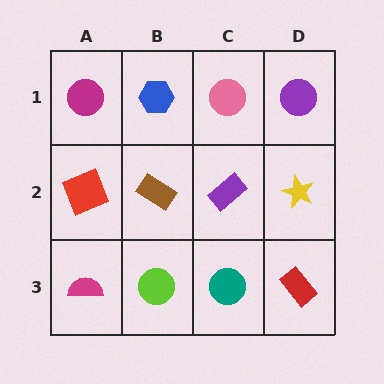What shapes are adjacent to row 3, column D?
A yellow star (row 2, column D), a teal circle (row 3, column C).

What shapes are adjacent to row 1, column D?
A yellow star (row 2, column D), a pink circle (row 1, column C).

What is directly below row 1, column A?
A red square.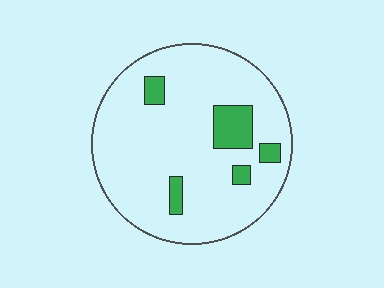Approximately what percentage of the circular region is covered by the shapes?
Approximately 10%.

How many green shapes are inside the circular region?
5.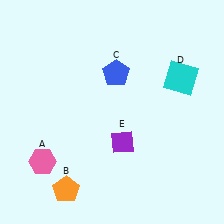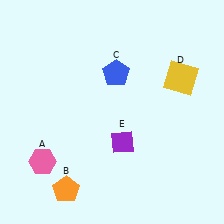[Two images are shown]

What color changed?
The square (D) changed from cyan in Image 1 to yellow in Image 2.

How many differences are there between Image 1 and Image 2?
There is 1 difference between the two images.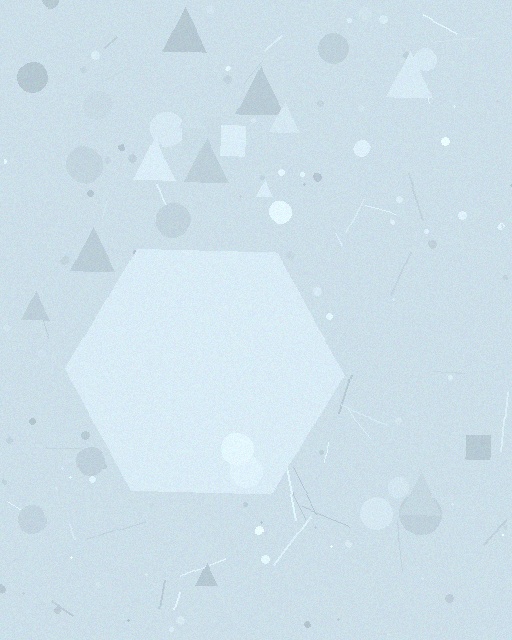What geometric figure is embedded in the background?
A hexagon is embedded in the background.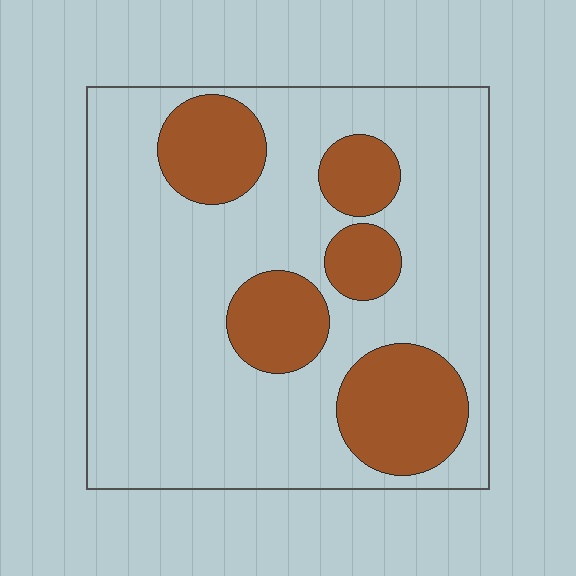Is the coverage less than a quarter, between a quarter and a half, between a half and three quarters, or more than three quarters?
Between a quarter and a half.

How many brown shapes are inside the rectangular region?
5.